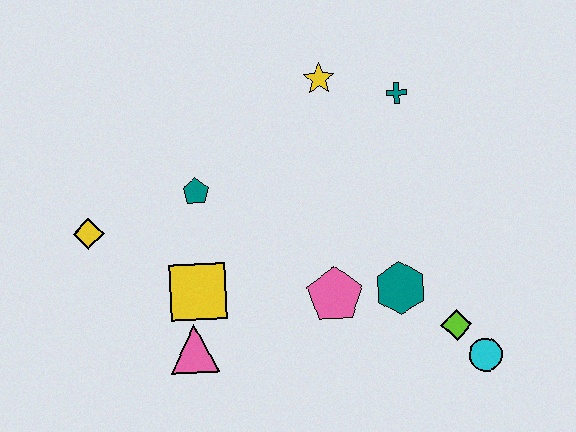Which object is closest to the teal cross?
The yellow star is closest to the teal cross.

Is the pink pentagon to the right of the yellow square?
Yes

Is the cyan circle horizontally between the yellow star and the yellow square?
No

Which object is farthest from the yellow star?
The cyan circle is farthest from the yellow star.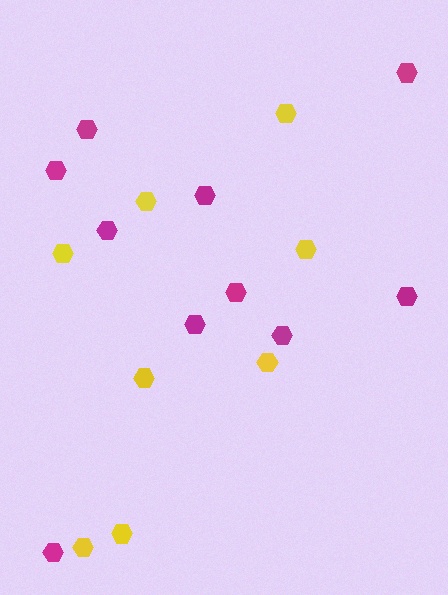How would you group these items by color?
There are 2 groups: one group of yellow hexagons (8) and one group of magenta hexagons (10).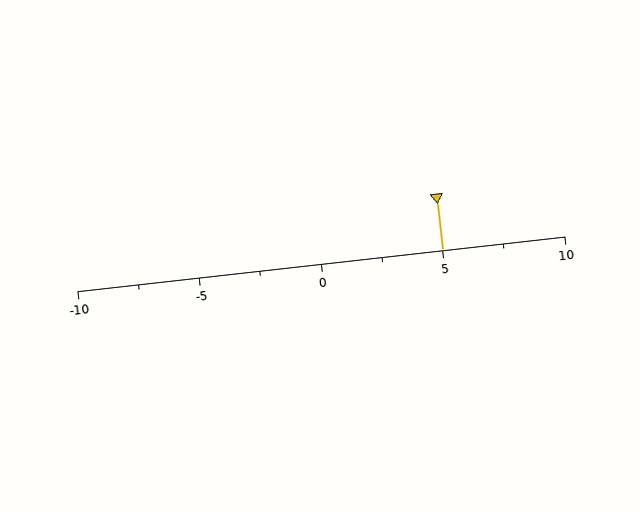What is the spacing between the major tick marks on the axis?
The major ticks are spaced 5 apart.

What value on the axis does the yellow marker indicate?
The marker indicates approximately 5.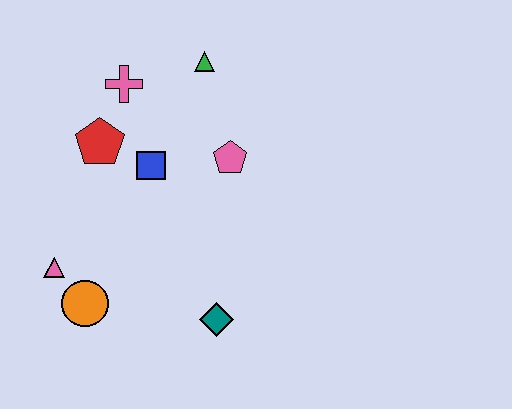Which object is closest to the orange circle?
The pink triangle is closest to the orange circle.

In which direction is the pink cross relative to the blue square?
The pink cross is above the blue square.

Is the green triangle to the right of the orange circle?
Yes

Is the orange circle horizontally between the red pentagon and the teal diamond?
No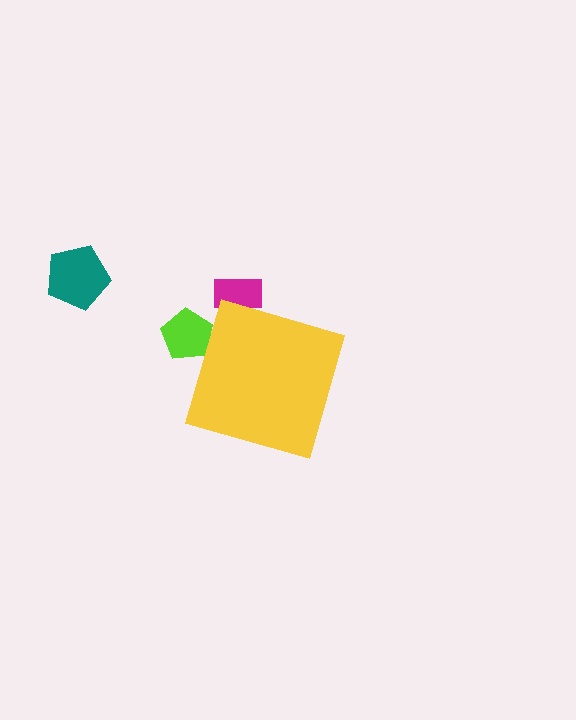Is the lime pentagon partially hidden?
Yes, the lime pentagon is partially hidden behind the yellow diamond.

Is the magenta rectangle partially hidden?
Yes, the magenta rectangle is partially hidden behind the yellow diamond.